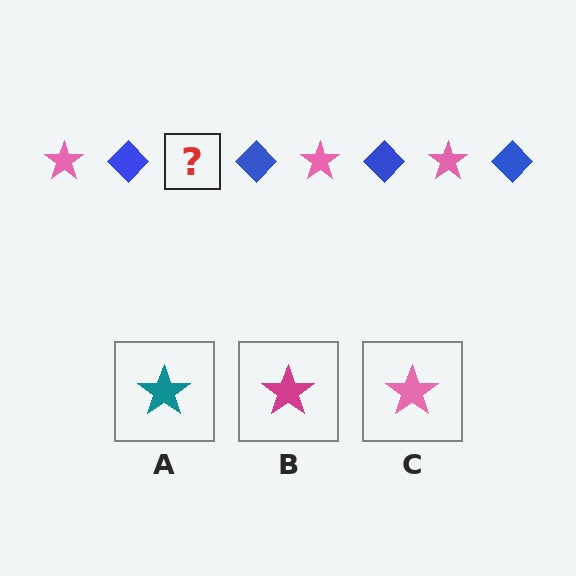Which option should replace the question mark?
Option C.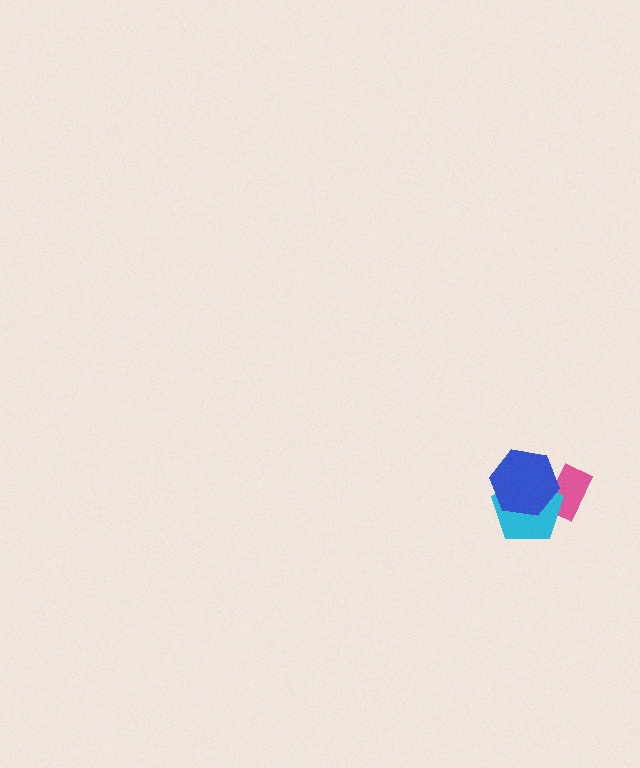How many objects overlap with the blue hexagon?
2 objects overlap with the blue hexagon.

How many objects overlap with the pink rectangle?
2 objects overlap with the pink rectangle.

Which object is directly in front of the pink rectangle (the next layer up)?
The cyan pentagon is directly in front of the pink rectangle.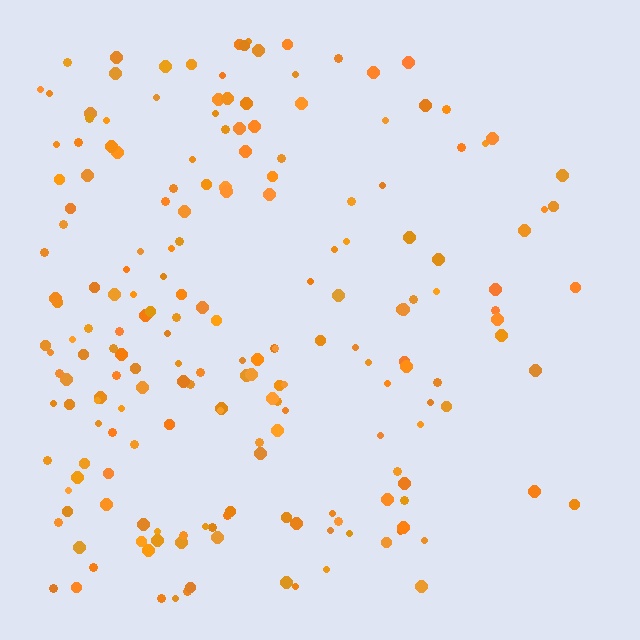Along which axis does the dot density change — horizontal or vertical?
Horizontal.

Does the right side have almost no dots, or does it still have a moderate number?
Still a moderate number, just noticeably fewer than the left.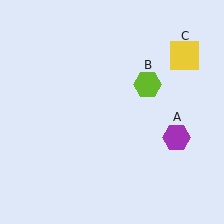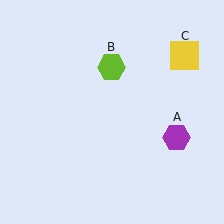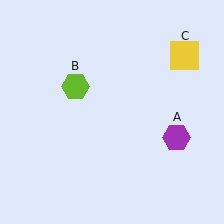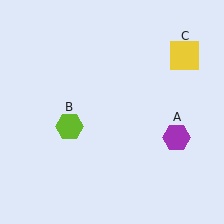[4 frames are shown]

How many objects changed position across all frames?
1 object changed position: lime hexagon (object B).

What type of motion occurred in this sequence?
The lime hexagon (object B) rotated counterclockwise around the center of the scene.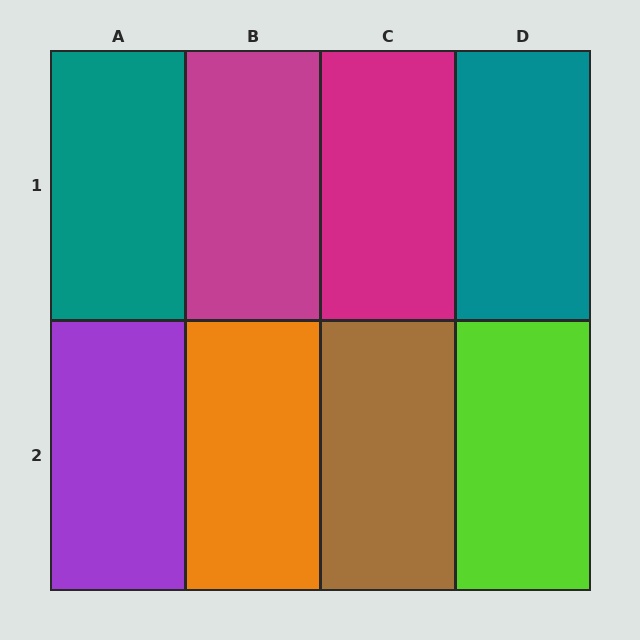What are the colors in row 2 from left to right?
Purple, orange, brown, lime.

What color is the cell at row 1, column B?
Magenta.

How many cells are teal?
2 cells are teal.